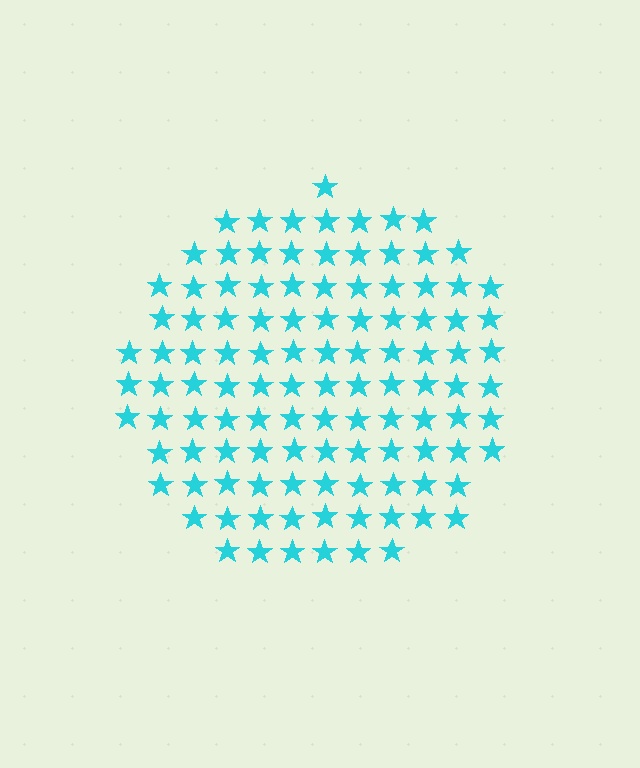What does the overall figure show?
The overall figure shows a circle.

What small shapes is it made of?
It is made of small stars.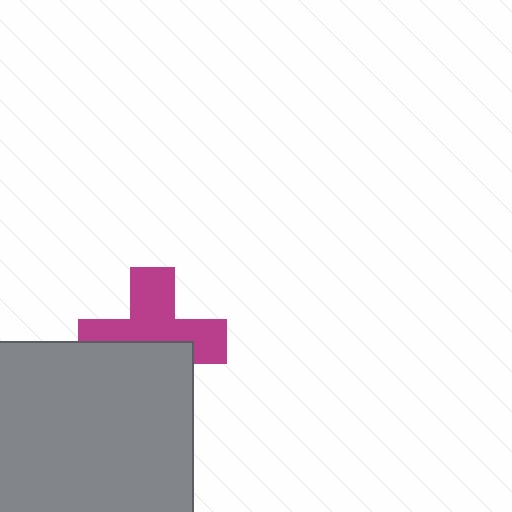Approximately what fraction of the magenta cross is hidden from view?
Roughly 43% of the magenta cross is hidden behind the gray square.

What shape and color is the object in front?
The object in front is a gray square.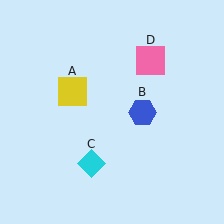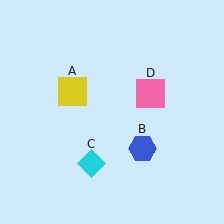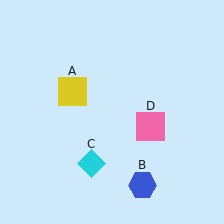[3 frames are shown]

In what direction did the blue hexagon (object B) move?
The blue hexagon (object B) moved down.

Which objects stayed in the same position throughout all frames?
Yellow square (object A) and cyan diamond (object C) remained stationary.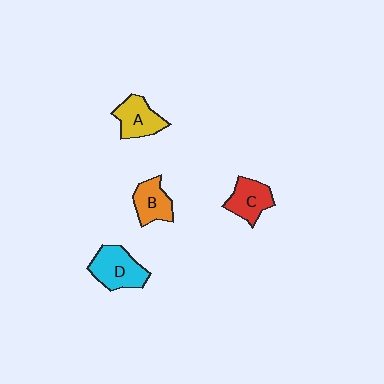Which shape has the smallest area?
Shape B (orange).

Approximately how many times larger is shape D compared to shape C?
Approximately 1.3 times.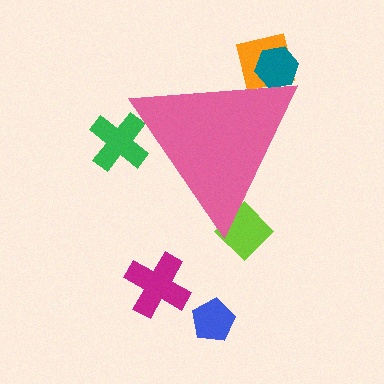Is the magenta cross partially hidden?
No, the magenta cross is fully visible.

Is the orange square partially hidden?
Yes, the orange square is partially hidden behind the pink triangle.